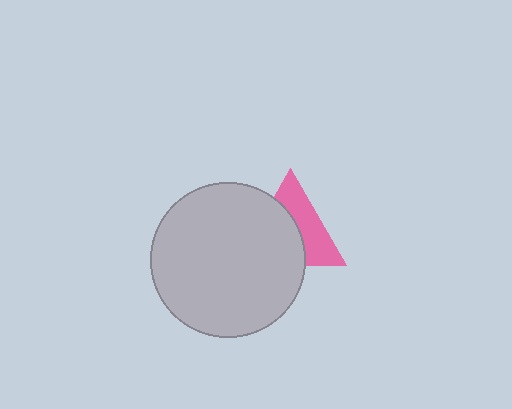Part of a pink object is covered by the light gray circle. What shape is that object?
It is a triangle.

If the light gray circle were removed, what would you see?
You would see the complete pink triangle.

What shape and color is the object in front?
The object in front is a light gray circle.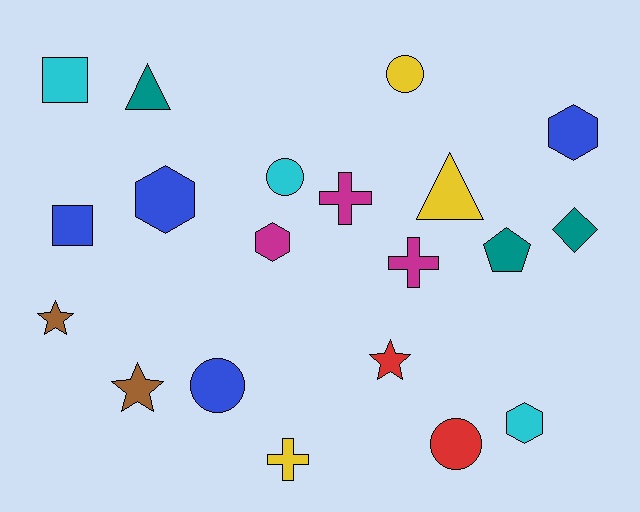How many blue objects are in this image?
There are 4 blue objects.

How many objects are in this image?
There are 20 objects.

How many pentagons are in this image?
There is 1 pentagon.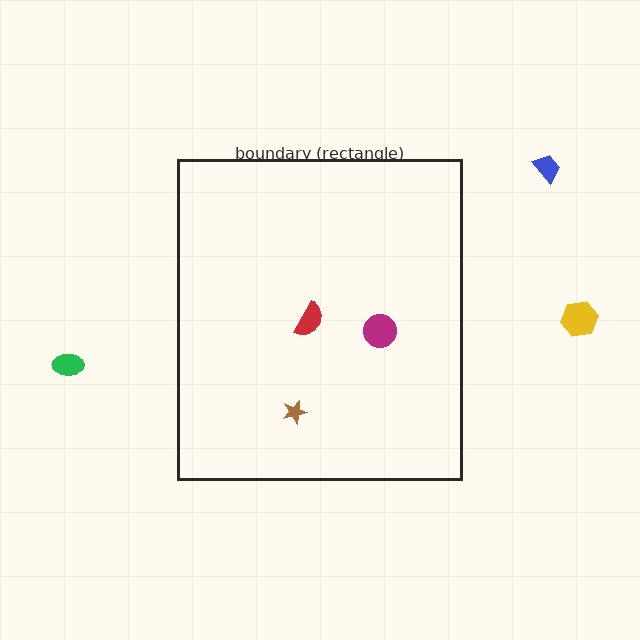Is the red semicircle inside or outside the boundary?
Inside.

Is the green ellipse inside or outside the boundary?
Outside.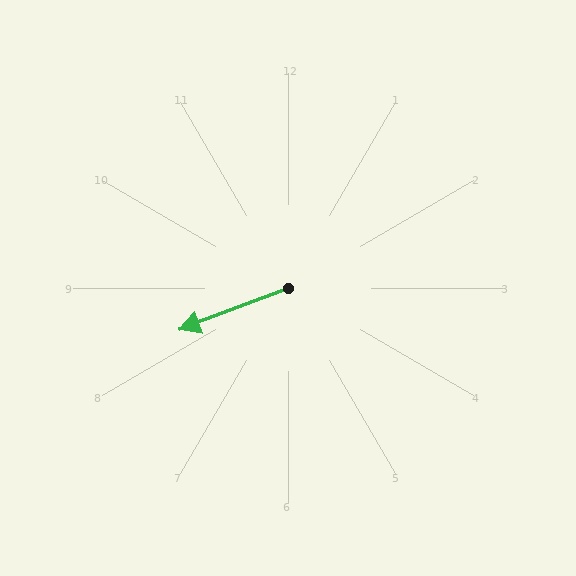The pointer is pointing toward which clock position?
Roughly 8 o'clock.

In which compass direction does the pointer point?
West.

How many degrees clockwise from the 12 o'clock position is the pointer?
Approximately 249 degrees.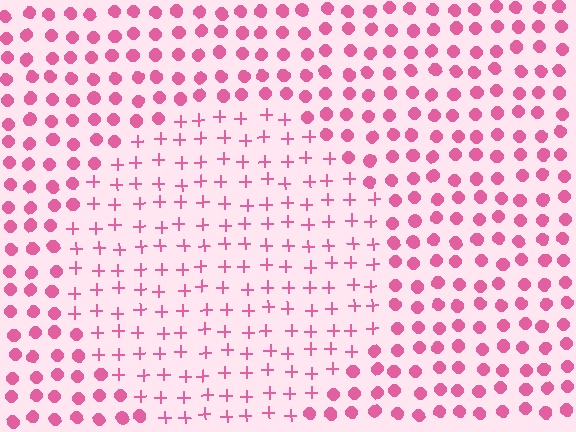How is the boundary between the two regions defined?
The boundary is defined by a change in element shape: plus signs inside vs. circles outside. All elements share the same color and spacing.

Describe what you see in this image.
The image is filled with small pink elements arranged in a uniform grid. A circle-shaped region contains plus signs, while the surrounding area contains circles. The boundary is defined purely by the change in element shape.